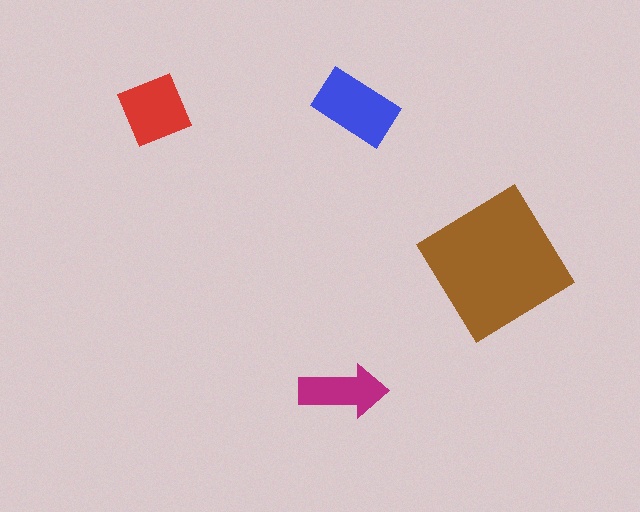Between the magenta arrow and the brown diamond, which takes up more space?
The brown diamond.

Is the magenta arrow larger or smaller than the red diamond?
Smaller.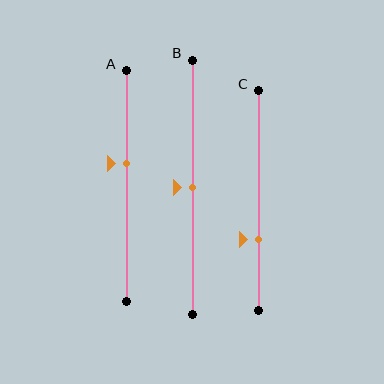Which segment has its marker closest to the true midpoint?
Segment B has its marker closest to the true midpoint.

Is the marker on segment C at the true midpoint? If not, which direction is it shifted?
No, the marker on segment C is shifted downward by about 18% of the segment length.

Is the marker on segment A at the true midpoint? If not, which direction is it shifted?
No, the marker on segment A is shifted upward by about 10% of the segment length.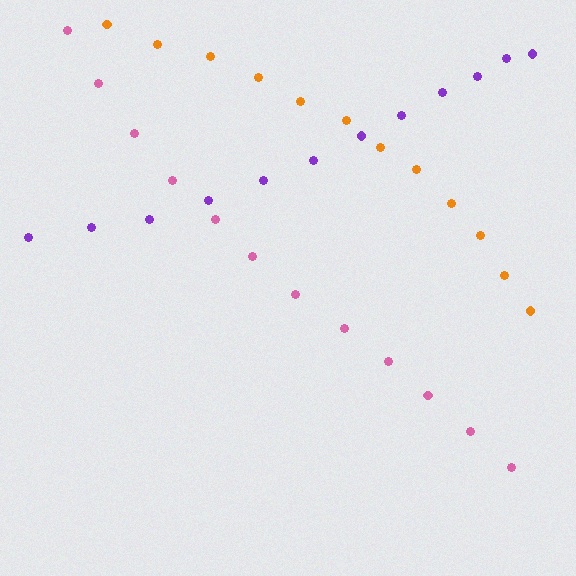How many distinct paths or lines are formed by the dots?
There are 3 distinct paths.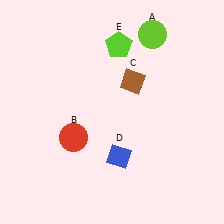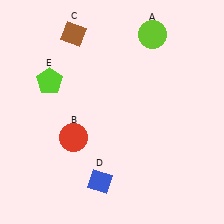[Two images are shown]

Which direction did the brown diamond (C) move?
The brown diamond (C) moved left.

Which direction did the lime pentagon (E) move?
The lime pentagon (E) moved left.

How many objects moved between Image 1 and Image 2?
3 objects moved between the two images.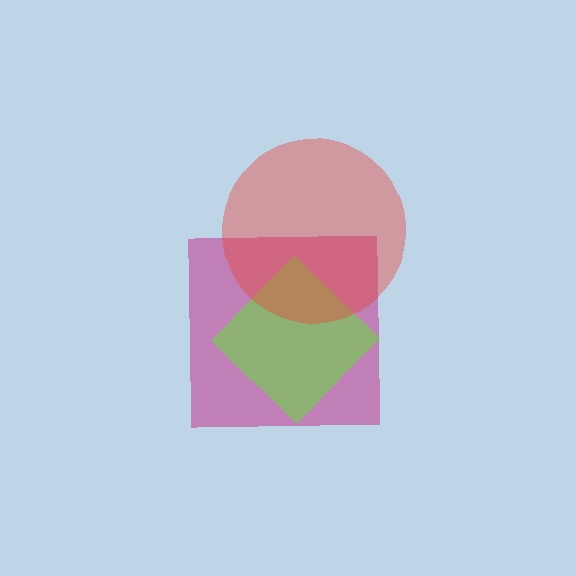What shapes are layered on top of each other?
The layered shapes are: a magenta square, a lime diamond, a red circle.